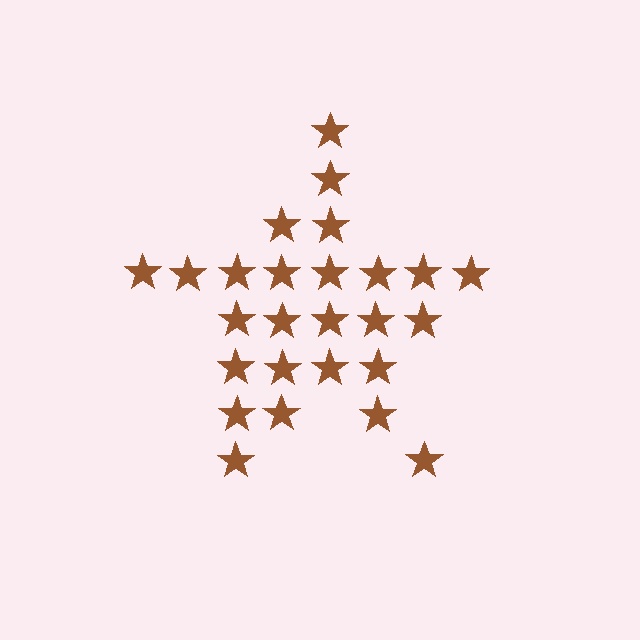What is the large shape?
The large shape is a star.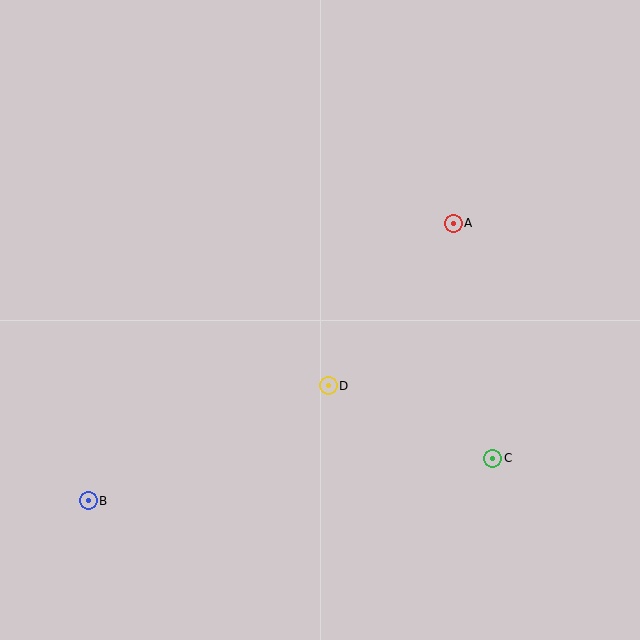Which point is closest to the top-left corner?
Point A is closest to the top-left corner.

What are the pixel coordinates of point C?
Point C is at (493, 458).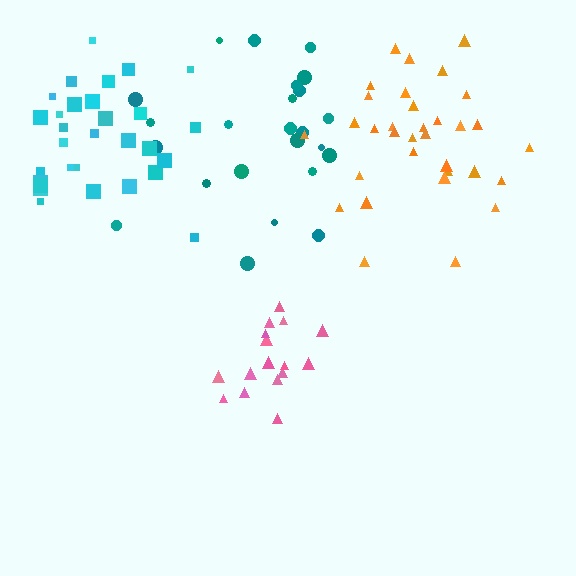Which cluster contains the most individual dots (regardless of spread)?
Orange (33).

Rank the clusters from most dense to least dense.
pink, orange, cyan, teal.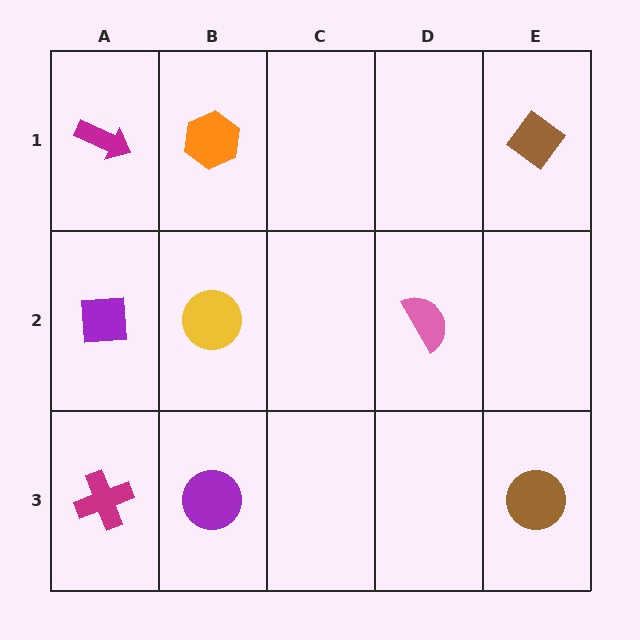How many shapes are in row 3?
3 shapes.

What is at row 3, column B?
A purple circle.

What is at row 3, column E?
A brown circle.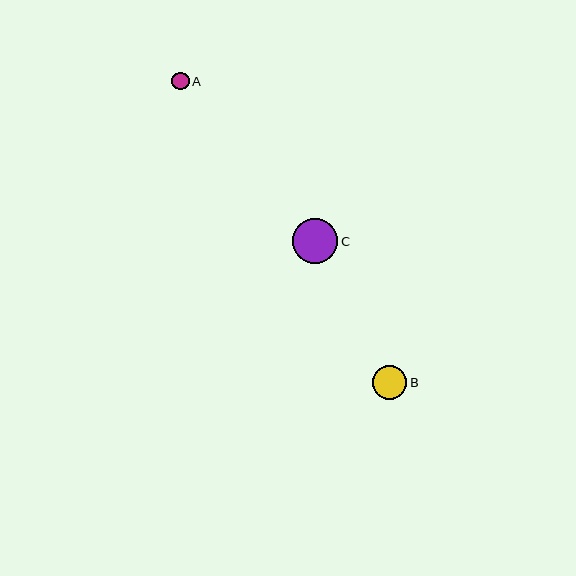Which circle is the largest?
Circle C is the largest with a size of approximately 45 pixels.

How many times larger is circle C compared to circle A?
Circle C is approximately 2.6 times the size of circle A.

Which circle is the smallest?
Circle A is the smallest with a size of approximately 17 pixels.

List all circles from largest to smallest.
From largest to smallest: C, B, A.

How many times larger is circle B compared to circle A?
Circle B is approximately 2.0 times the size of circle A.